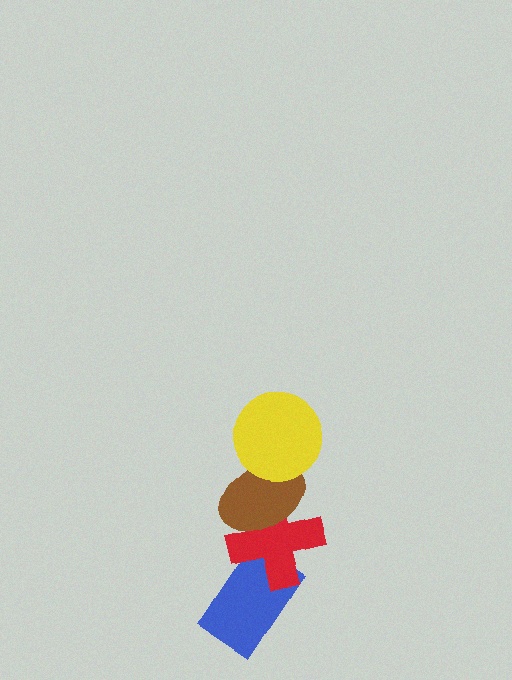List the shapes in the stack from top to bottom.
From top to bottom: the yellow circle, the brown ellipse, the red cross, the blue rectangle.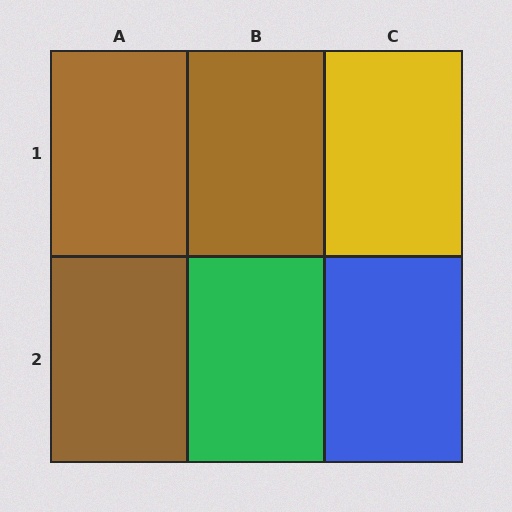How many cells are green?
1 cell is green.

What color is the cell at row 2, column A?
Brown.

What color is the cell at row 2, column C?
Blue.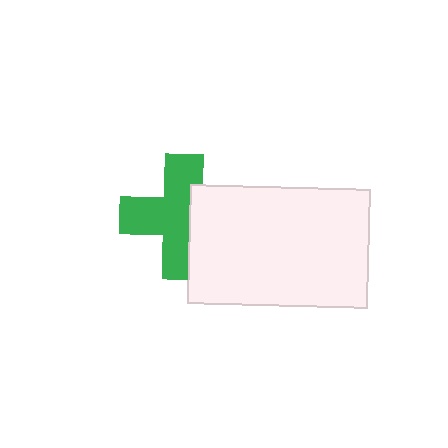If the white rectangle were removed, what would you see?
You would see the complete green cross.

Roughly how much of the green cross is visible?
Most of it is visible (roughly 65%).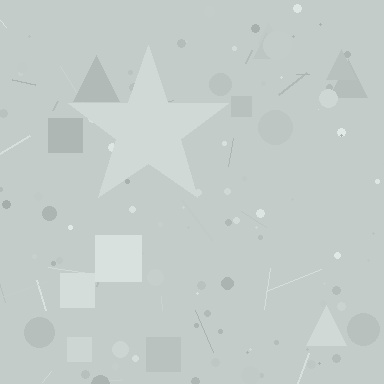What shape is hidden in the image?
A star is hidden in the image.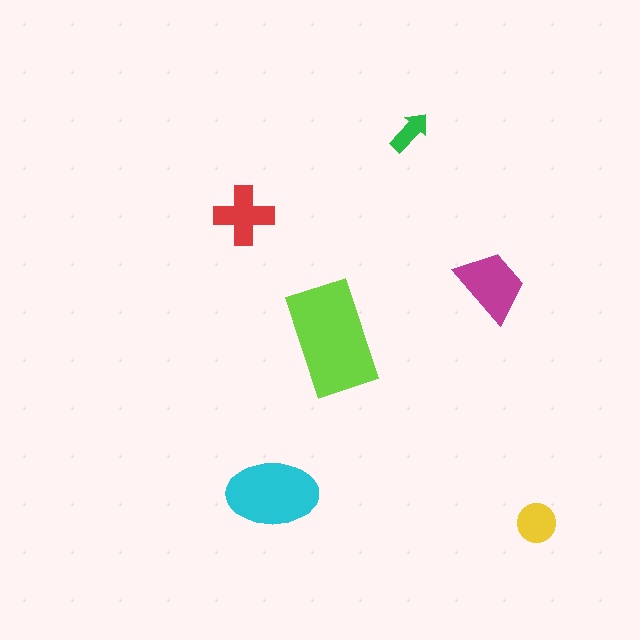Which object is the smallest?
The green arrow.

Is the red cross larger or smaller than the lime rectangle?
Smaller.